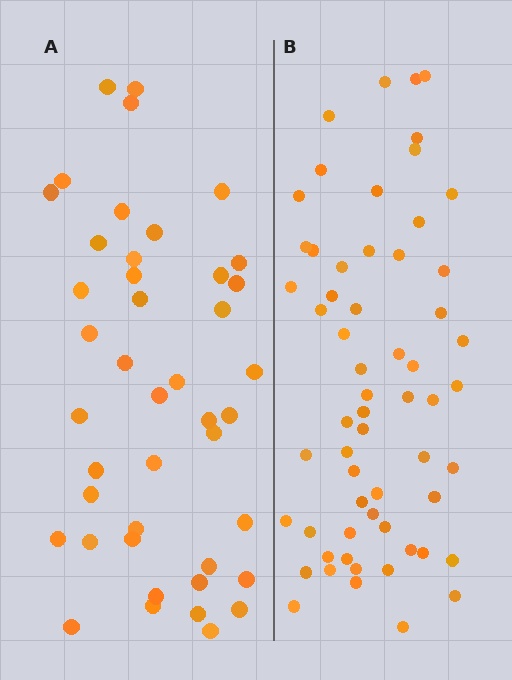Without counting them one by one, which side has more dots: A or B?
Region B (the right region) has more dots.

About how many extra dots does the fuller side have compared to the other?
Region B has approximately 15 more dots than region A.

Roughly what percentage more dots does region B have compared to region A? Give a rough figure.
About 40% more.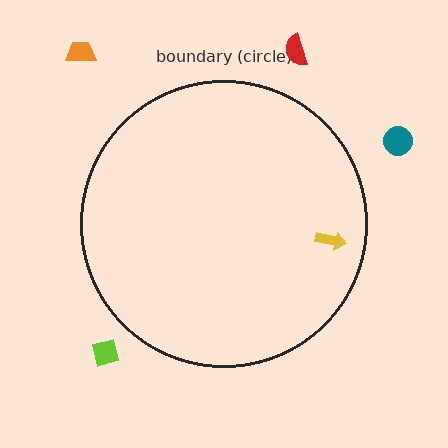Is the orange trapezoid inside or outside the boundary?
Outside.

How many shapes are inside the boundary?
1 inside, 4 outside.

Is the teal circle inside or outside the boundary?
Outside.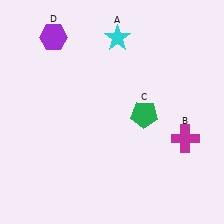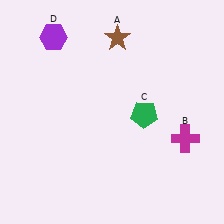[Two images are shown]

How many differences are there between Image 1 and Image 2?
There is 1 difference between the two images.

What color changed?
The star (A) changed from cyan in Image 1 to brown in Image 2.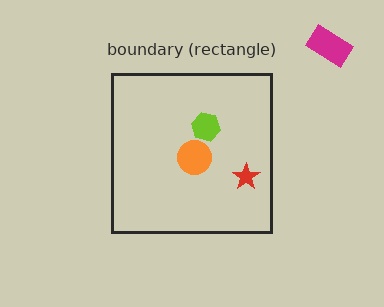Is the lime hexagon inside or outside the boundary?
Inside.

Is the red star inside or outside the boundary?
Inside.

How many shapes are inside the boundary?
3 inside, 1 outside.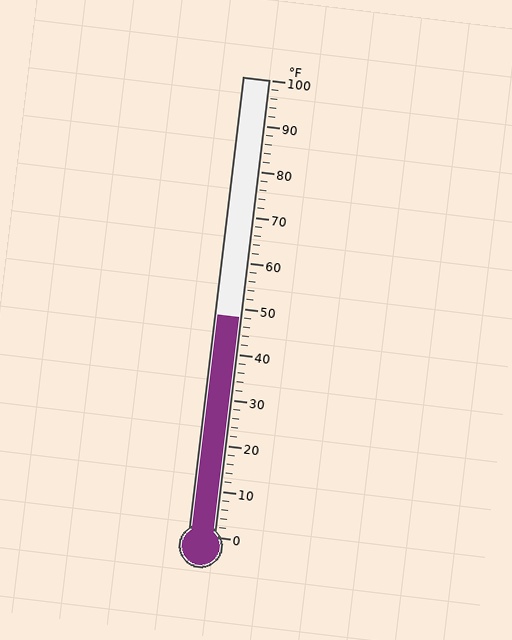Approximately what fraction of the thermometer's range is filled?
The thermometer is filled to approximately 50% of its range.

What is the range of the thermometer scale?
The thermometer scale ranges from 0°F to 100°F.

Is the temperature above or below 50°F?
The temperature is below 50°F.